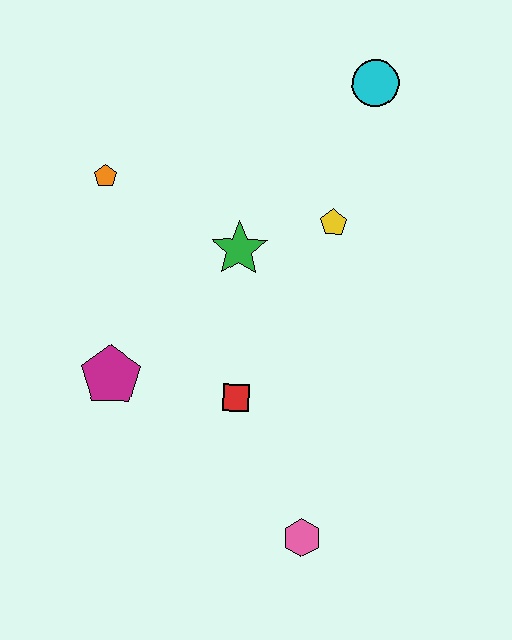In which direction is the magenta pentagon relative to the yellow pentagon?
The magenta pentagon is to the left of the yellow pentagon.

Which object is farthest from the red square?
The cyan circle is farthest from the red square.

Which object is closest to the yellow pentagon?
The green star is closest to the yellow pentagon.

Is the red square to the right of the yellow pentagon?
No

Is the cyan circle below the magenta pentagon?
No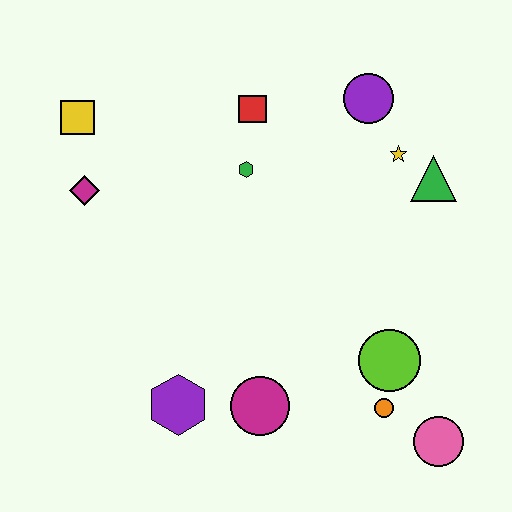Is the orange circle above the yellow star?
No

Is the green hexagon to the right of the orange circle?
No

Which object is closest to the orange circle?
The lime circle is closest to the orange circle.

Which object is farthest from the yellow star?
The purple hexagon is farthest from the yellow star.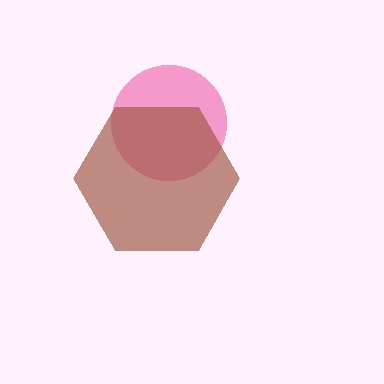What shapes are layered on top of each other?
The layered shapes are: a pink circle, a brown hexagon.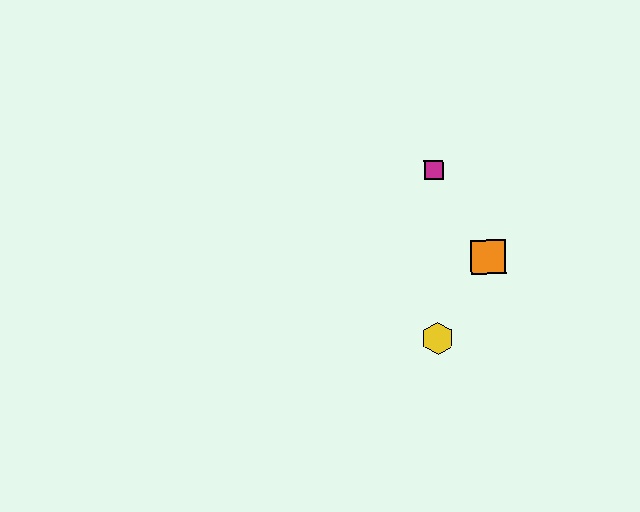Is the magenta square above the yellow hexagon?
Yes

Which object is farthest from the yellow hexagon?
The magenta square is farthest from the yellow hexagon.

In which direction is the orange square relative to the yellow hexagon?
The orange square is above the yellow hexagon.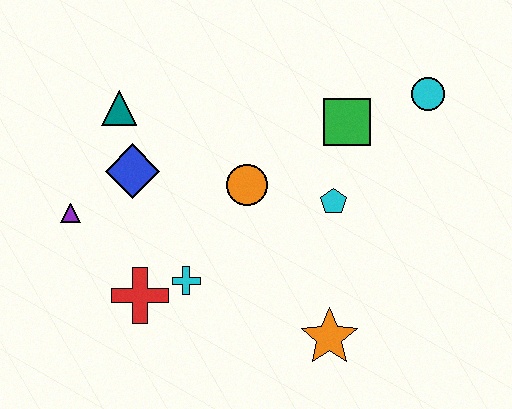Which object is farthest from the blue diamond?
The cyan circle is farthest from the blue diamond.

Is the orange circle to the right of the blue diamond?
Yes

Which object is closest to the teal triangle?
The blue diamond is closest to the teal triangle.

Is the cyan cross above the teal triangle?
No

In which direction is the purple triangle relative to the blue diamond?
The purple triangle is to the left of the blue diamond.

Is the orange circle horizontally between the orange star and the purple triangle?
Yes